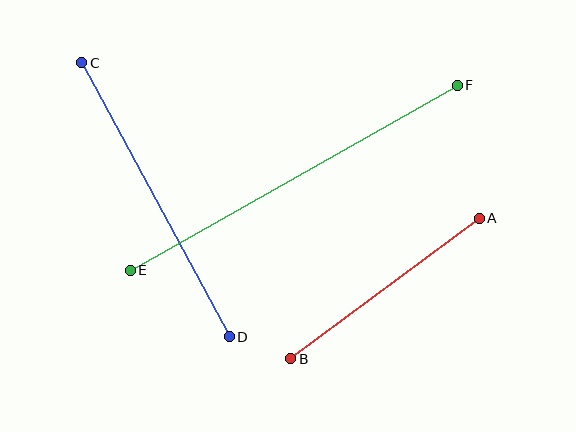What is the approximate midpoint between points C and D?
The midpoint is at approximately (156, 200) pixels.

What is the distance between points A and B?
The distance is approximately 235 pixels.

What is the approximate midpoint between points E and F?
The midpoint is at approximately (294, 178) pixels.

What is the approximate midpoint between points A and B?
The midpoint is at approximately (385, 289) pixels.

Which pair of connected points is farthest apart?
Points E and F are farthest apart.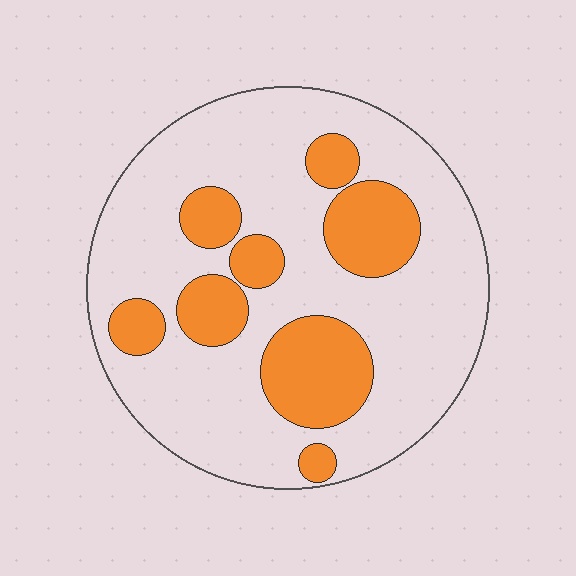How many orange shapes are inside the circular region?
8.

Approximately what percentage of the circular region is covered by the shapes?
Approximately 25%.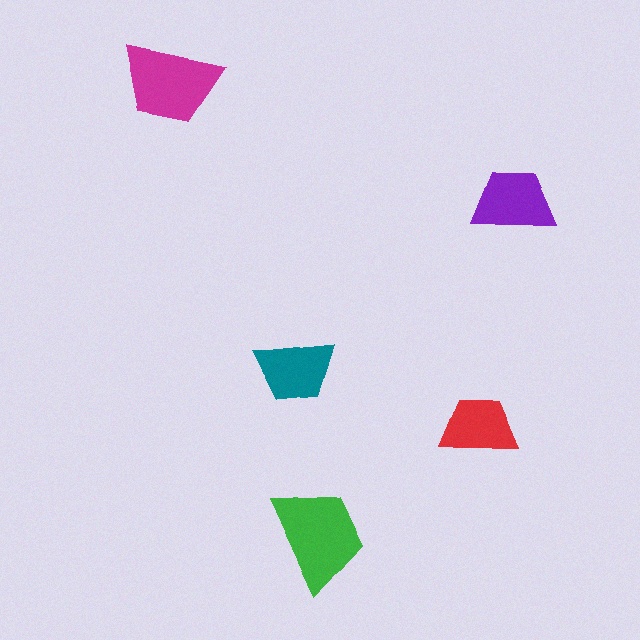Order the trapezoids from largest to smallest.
the green one, the magenta one, the purple one, the teal one, the red one.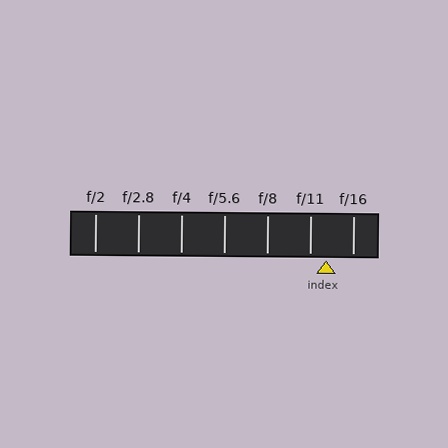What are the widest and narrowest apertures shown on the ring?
The widest aperture shown is f/2 and the narrowest is f/16.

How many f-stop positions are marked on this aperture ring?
There are 7 f-stop positions marked.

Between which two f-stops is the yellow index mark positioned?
The index mark is between f/11 and f/16.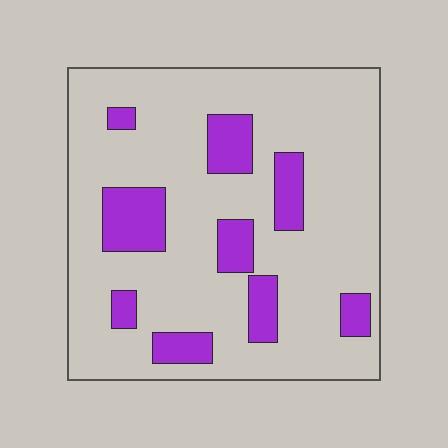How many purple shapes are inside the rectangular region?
9.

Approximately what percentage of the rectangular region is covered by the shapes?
Approximately 20%.